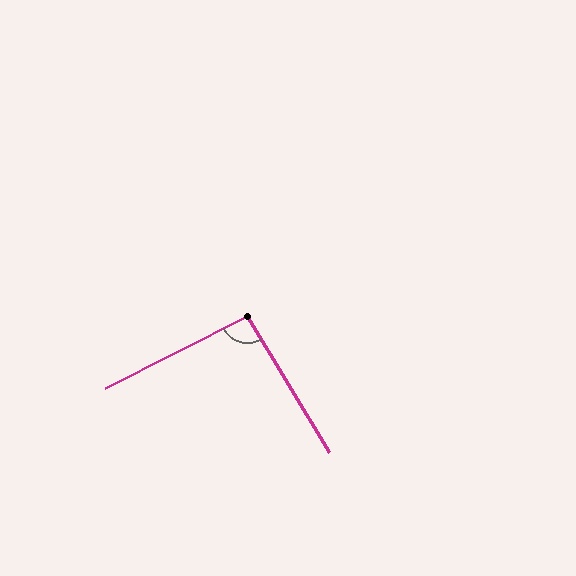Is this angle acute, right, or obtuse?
It is approximately a right angle.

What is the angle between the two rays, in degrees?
Approximately 94 degrees.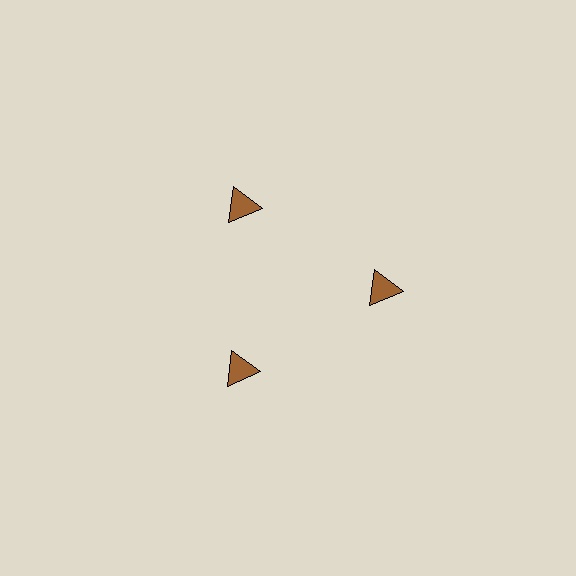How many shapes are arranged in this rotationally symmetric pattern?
There are 3 shapes, arranged in 3 groups of 1.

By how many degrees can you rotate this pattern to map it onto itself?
The pattern maps onto itself every 120 degrees of rotation.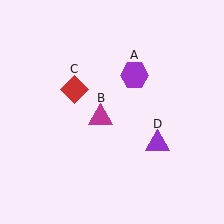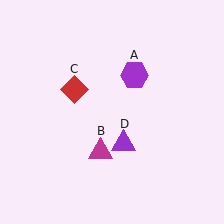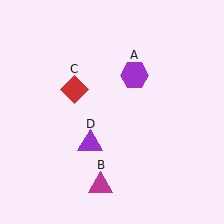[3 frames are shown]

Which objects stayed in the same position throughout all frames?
Purple hexagon (object A) and red diamond (object C) remained stationary.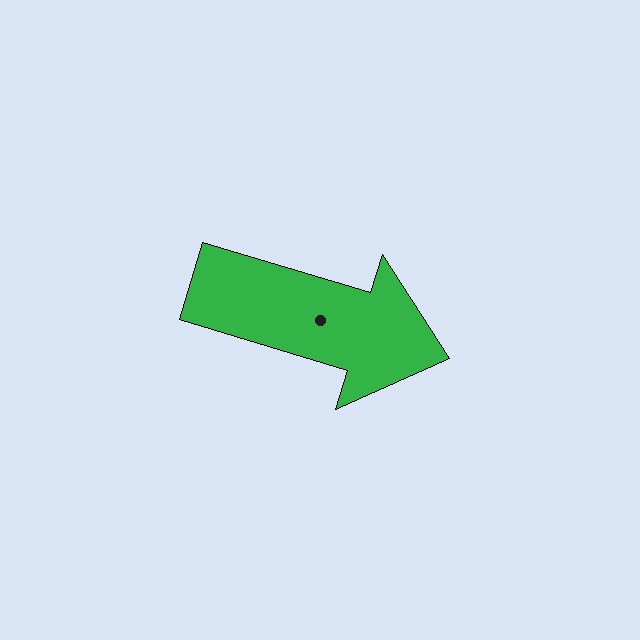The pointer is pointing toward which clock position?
Roughly 4 o'clock.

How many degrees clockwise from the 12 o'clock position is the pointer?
Approximately 107 degrees.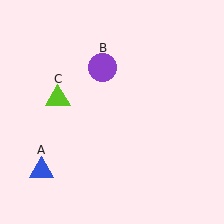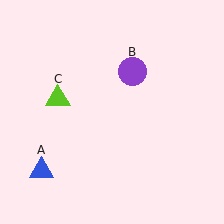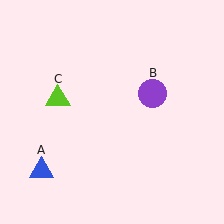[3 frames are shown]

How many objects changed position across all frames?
1 object changed position: purple circle (object B).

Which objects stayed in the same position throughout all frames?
Blue triangle (object A) and lime triangle (object C) remained stationary.